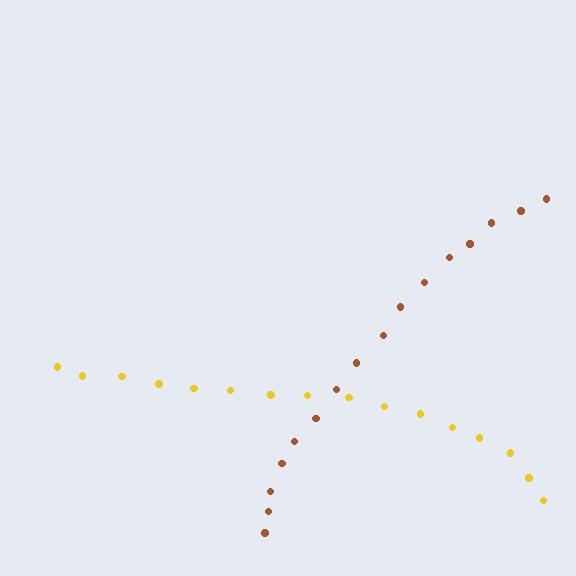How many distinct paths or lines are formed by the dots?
There are 2 distinct paths.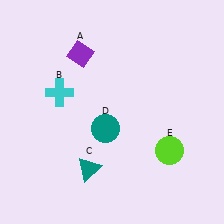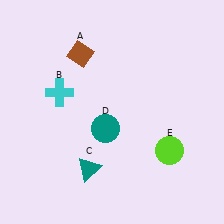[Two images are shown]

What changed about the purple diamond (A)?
In Image 1, A is purple. In Image 2, it changed to brown.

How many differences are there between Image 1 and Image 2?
There is 1 difference between the two images.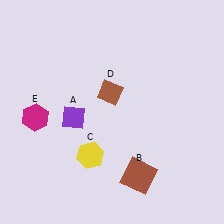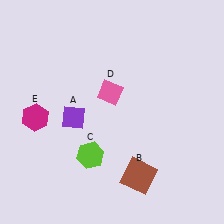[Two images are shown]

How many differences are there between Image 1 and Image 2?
There are 2 differences between the two images.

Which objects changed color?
C changed from yellow to lime. D changed from brown to pink.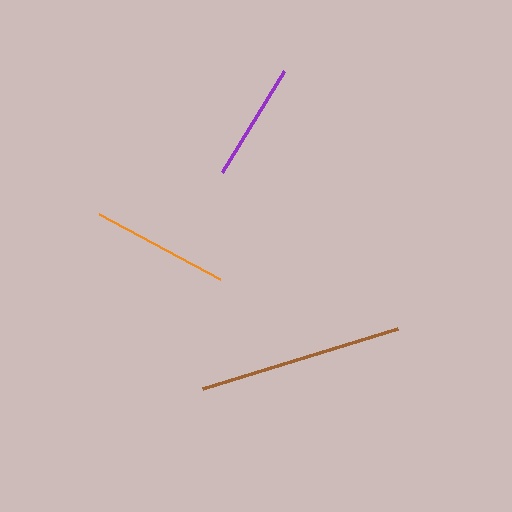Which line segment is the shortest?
The purple line is the shortest at approximately 119 pixels.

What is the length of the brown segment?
The brown segment is approximately 205 pixels long.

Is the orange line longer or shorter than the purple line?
The orange line is longer than the purple line.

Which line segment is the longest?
The brown line is the longest at approximately 205 pixels.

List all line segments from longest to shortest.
From longest to shortest: brown, orange, purple.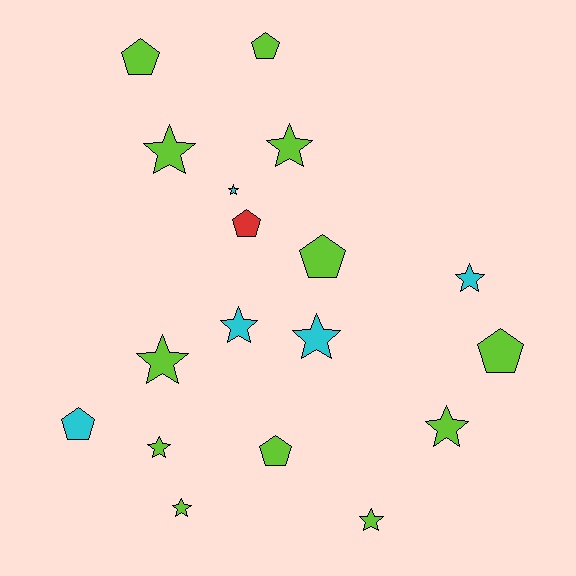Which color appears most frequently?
Lime, with 12 objects.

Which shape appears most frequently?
Star, with 11 objects.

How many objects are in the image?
There are 18 objects.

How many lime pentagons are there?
There are 5 lime pentagons.